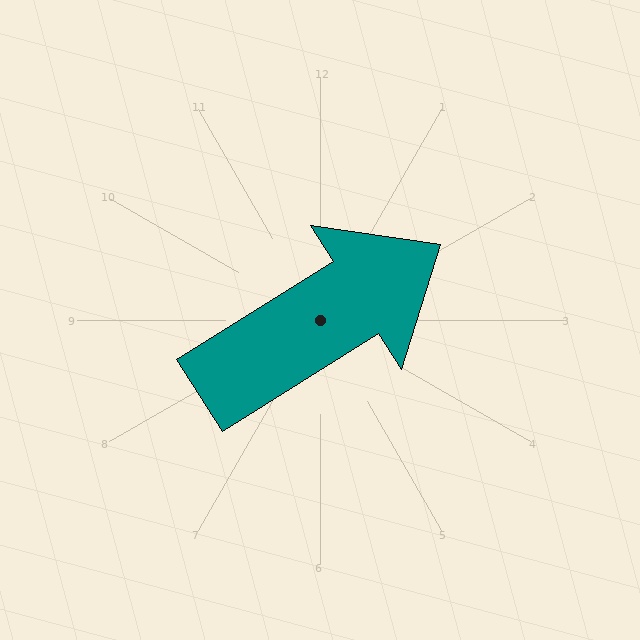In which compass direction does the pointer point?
Northeast.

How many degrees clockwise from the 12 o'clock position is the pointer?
Approximately 58 degrees.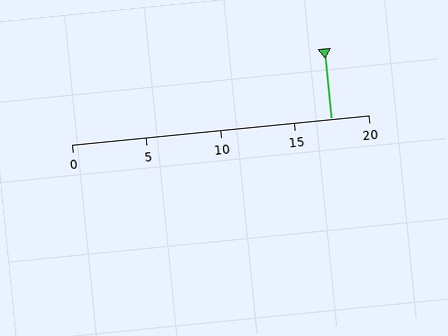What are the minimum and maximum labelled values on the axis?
The axis runs from 0 to 20.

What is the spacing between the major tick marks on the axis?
The major ticks are spaced 5 apart.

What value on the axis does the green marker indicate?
The marker indicates approximately 17.5.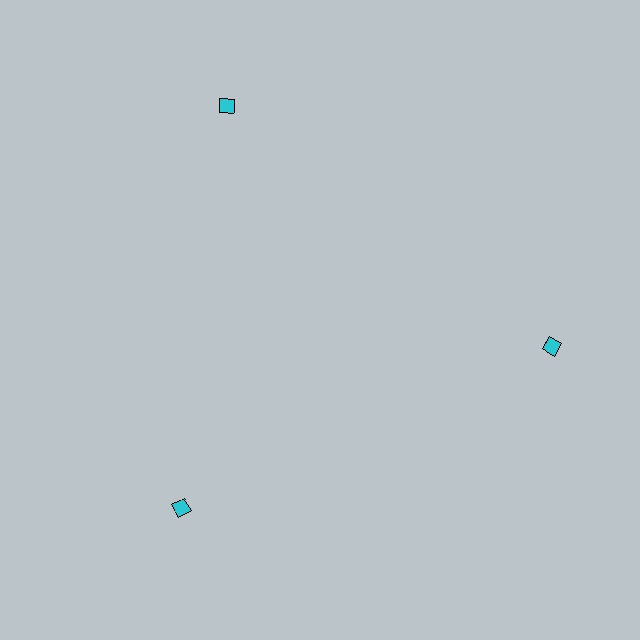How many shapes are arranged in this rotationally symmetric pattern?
There are 3 shapes, arranged in 3 groups of 1.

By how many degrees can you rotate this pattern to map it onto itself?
The pattern maps onto itself every 120 degrees of rotation.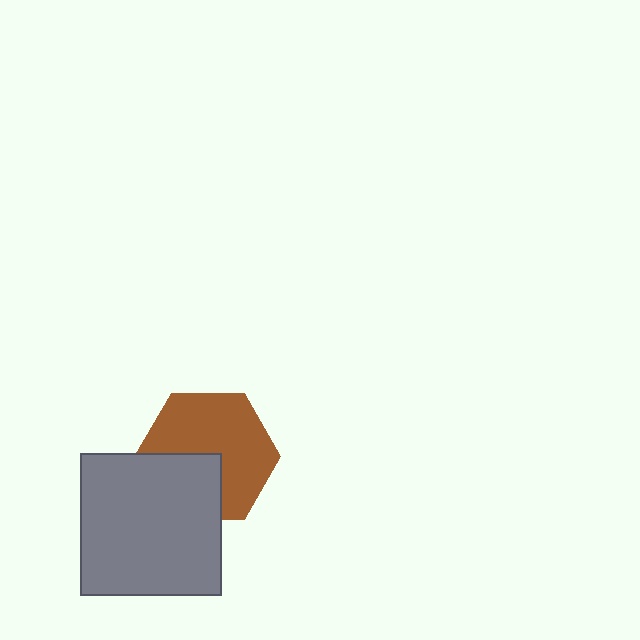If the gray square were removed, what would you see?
You would see the complete brown hexagon.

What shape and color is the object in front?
The object in front is a gray square.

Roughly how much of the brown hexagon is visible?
Most of it is visible (roughly 67%).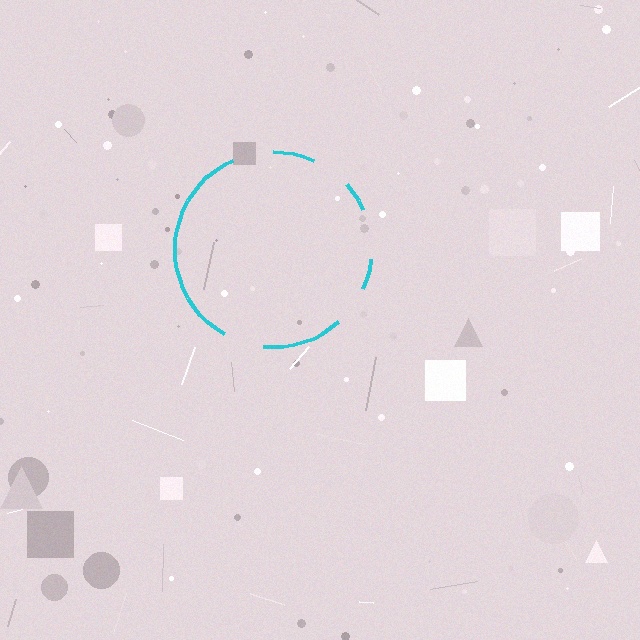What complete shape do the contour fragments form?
The contour fragments form a circle.